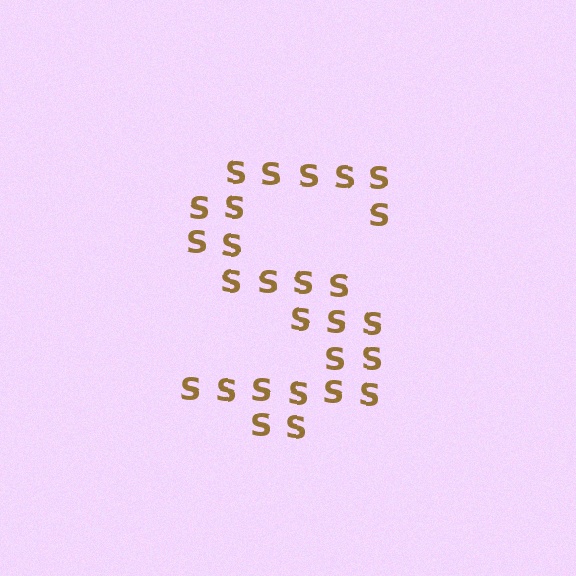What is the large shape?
The large shape is the letter S.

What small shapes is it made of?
It is made of small letter S's.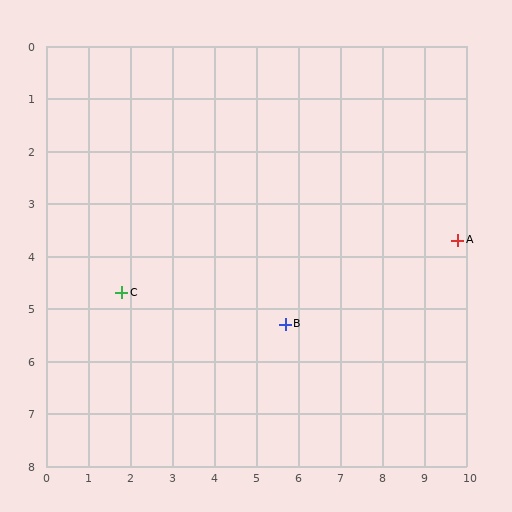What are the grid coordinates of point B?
Point B is at approximately (5.7, 5.3).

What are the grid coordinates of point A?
Point A is at approximately (9.8, 3.7).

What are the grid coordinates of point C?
Point C is at approximately (1.8, 4.7).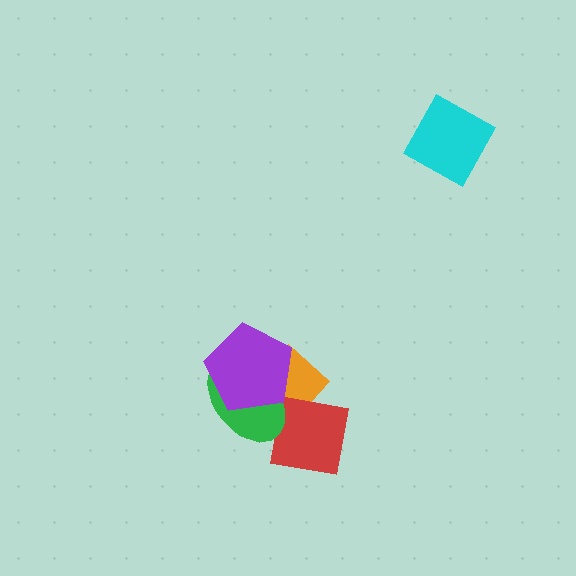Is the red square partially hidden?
Yes, it is partially covered by another shape.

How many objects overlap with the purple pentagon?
2 objects overlap with the purple pentagon.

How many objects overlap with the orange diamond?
3 objects overlap with the orange diamond.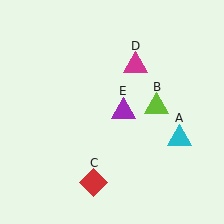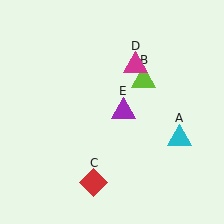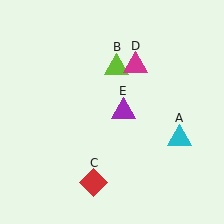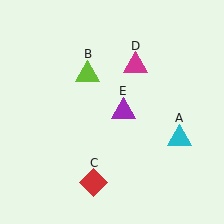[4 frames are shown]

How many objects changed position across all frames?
1 object changed position: lime triangle (object B).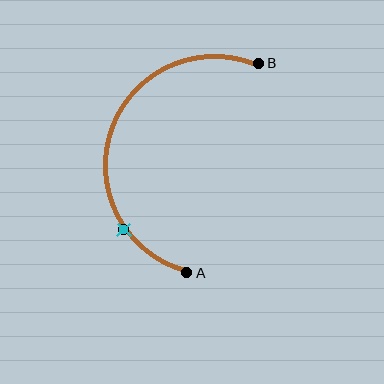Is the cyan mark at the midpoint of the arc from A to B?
No. The cyan mark lies on the arc but is closer to endpoint A. The arc midpoint would be at the point on the curve equidistant along the arc from both A and B.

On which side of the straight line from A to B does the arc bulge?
The arc bulges to the left of the straight line connecting A and B.